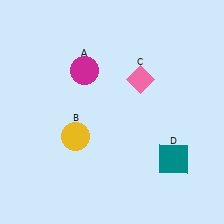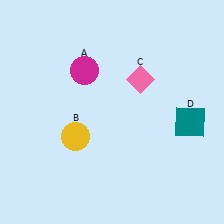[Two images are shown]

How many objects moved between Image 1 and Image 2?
1 object moved between the two images.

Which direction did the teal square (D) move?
The teal square (D) moved up.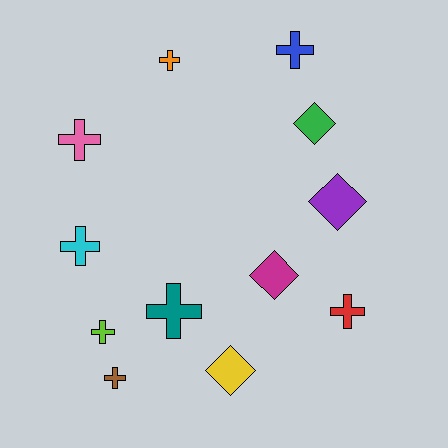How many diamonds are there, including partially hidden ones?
There are 4 diamonds.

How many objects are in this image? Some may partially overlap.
There are 12 objects.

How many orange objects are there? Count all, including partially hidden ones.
There is 1 orange object.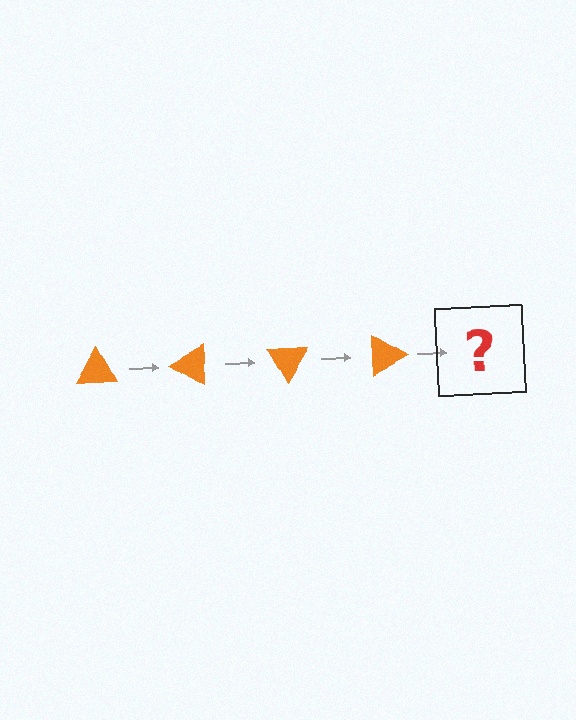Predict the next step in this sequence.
The next step is an orange triangle rotated 120 degrees.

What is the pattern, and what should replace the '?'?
The pattern is that the triangle rotates 30 degrees each step. The '?' should be an orange triangle rotated 120 degrees.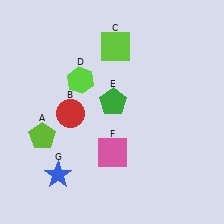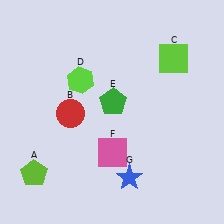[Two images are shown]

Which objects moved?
The objects that moved are: the lime pentagon (A), the lime square (C), the blue star (G).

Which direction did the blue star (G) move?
The blue star (G) moved right.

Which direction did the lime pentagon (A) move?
The lime pentagon (A) moved down.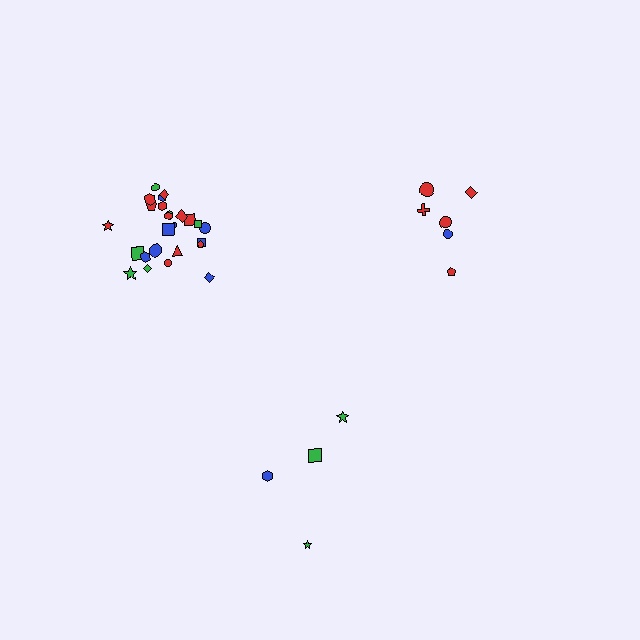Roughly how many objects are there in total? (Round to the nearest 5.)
Roughly 35 objects in total.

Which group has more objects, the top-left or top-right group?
The top-left group.